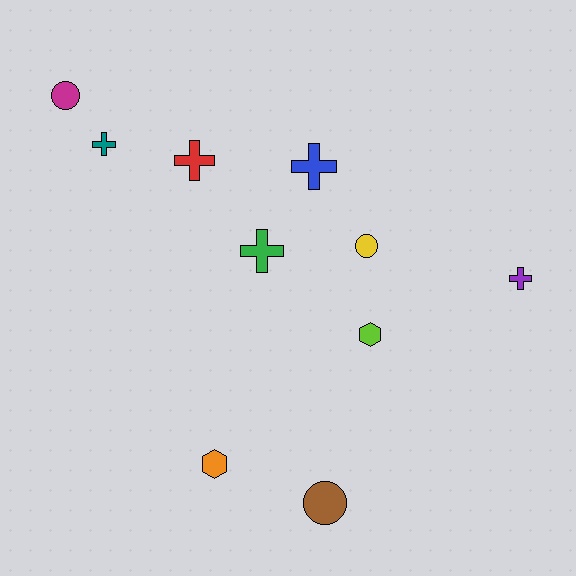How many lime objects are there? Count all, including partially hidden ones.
There is 1 lime object.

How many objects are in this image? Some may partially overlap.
There are 10 objects.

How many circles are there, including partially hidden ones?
There are 3 circles.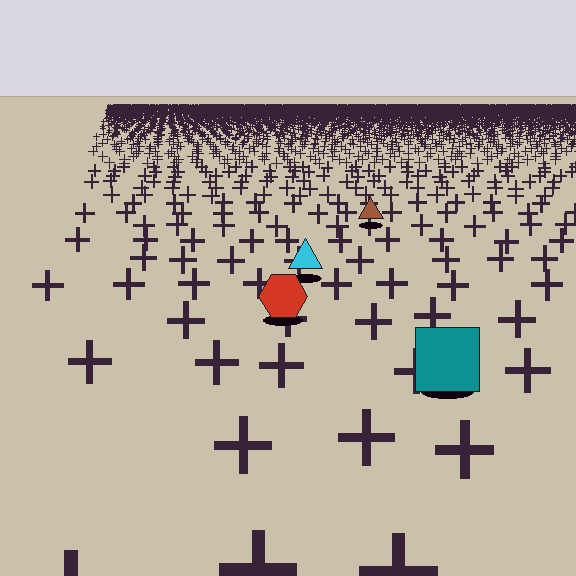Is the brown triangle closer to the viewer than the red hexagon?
No. The red hexagon is closer — you can tell from the texture gradient: the ground texture is coarser near it.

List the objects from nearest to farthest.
From nearest to farthest: the teal square, the red hexagon, the cyan triangle, the brown triangle.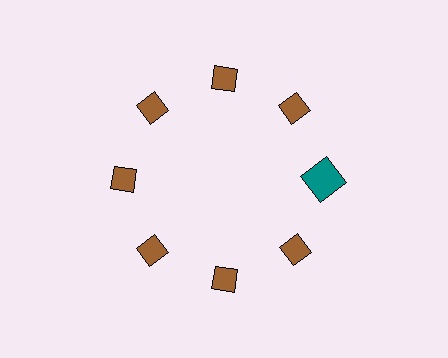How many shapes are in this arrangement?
There are 8 shapes arranged in a ring pattern.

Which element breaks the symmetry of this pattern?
The teal square at roughly the 3 o'clock position breaks the symmetry. All other shapes are brown diamonds.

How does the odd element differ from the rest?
It differs in both color (teal instead of brown) and shape (square instead of diamond).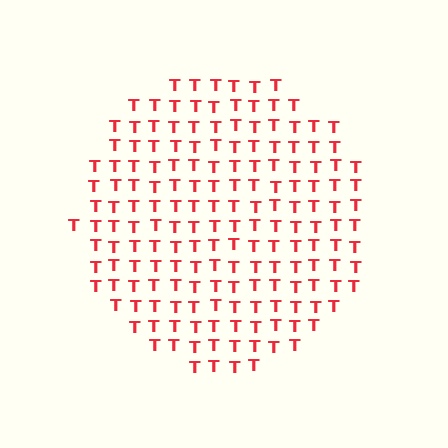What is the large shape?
The large shape is a circle.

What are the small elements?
The small elements are letter T's.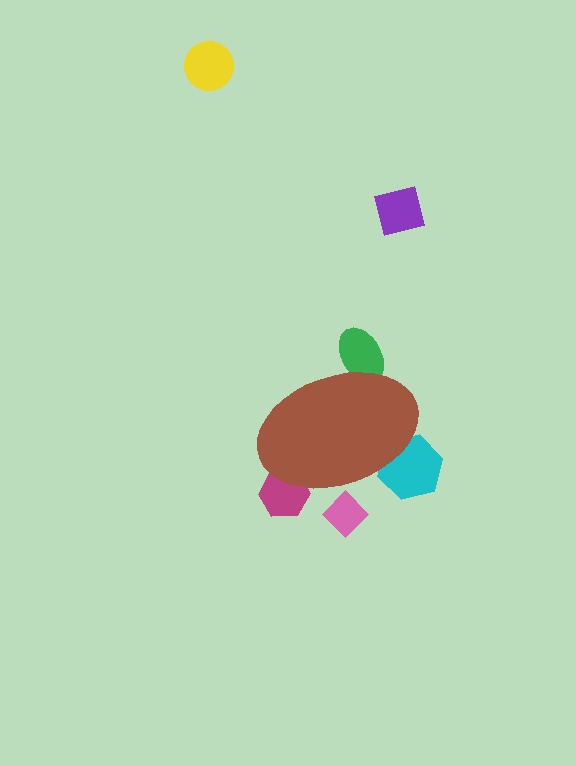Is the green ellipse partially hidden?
Yes, the green ellipse is partially hidden behind the brown ellipse.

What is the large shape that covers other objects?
A brown ellipse.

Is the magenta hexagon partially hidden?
Yes, the magenta hexagon is partially hidden behind the brown ellipse.